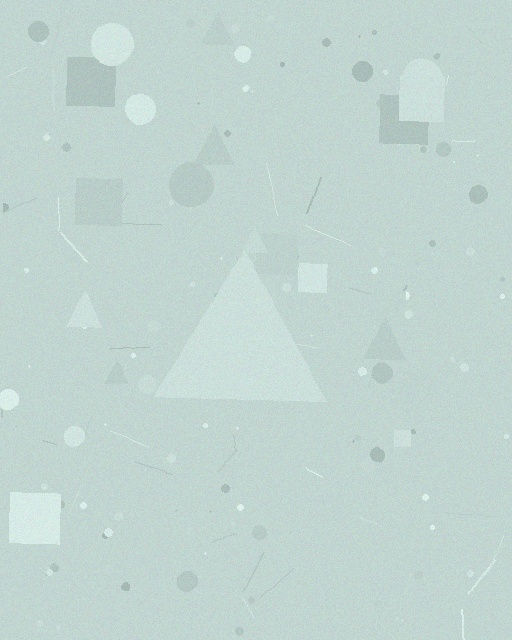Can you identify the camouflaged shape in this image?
The camouflaged shape is a triangle.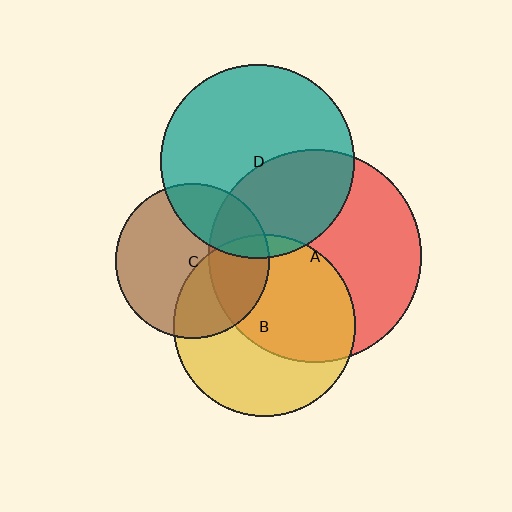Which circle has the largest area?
Circle A (red).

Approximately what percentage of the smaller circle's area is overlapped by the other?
Approximately 25%.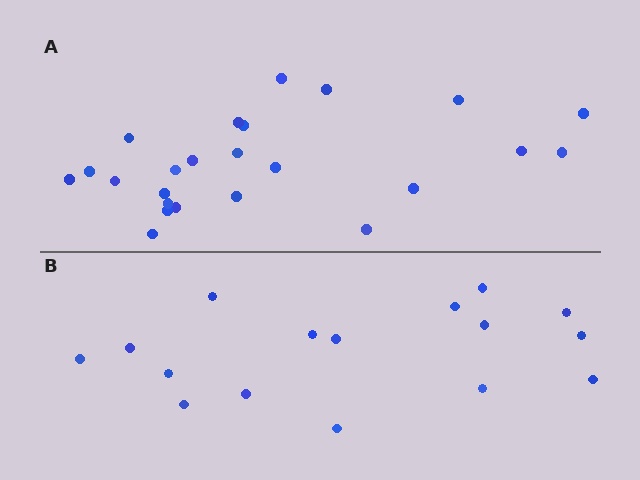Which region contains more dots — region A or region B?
Region A (the top region) has more dots.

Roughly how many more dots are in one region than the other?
Region A has roughly 8 or so more dots than region B.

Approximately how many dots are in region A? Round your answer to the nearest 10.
About 20 dots. (The exact count is 24, which rounds to 20.)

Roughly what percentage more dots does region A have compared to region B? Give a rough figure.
About 50% more.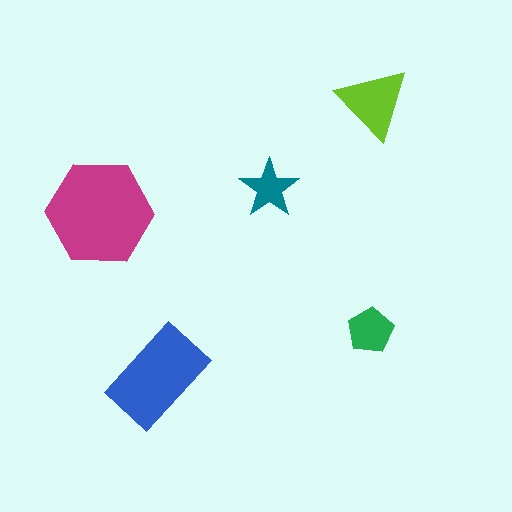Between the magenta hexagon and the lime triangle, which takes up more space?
The magenta hexagon.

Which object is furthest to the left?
The magenta hexagon is leftmost.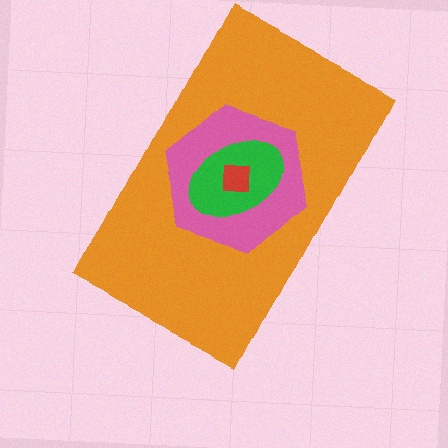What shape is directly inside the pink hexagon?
The green ellipse.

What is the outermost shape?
The orange rectangle.